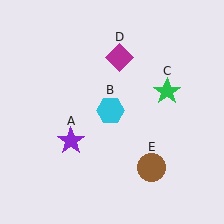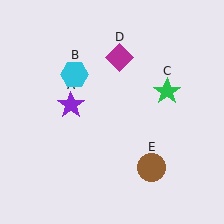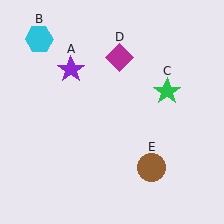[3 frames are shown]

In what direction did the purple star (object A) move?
The purple star (object A) moved up.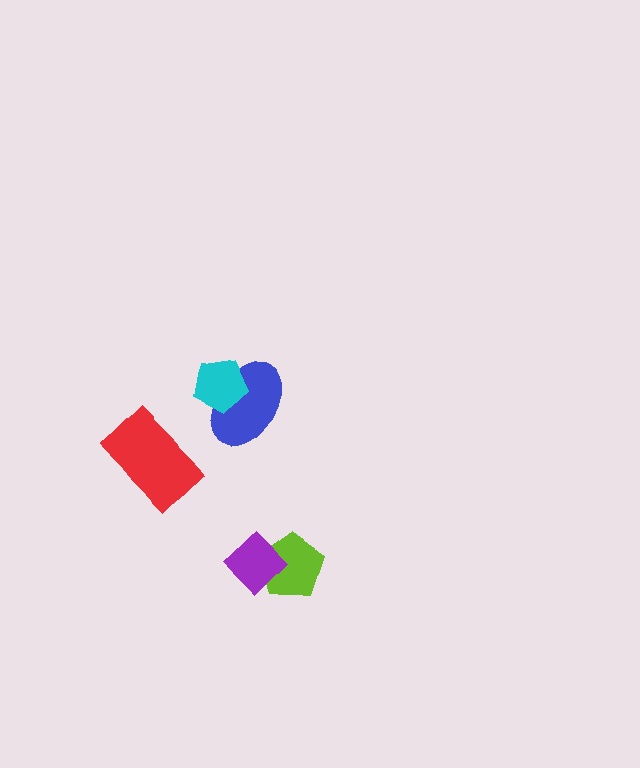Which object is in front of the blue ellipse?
The cyan pentagon is in front of the blue ellipse.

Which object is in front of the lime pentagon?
The purple diamond is in front of the lime pentagon.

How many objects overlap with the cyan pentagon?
1 object overlaps with the cyan pentagon.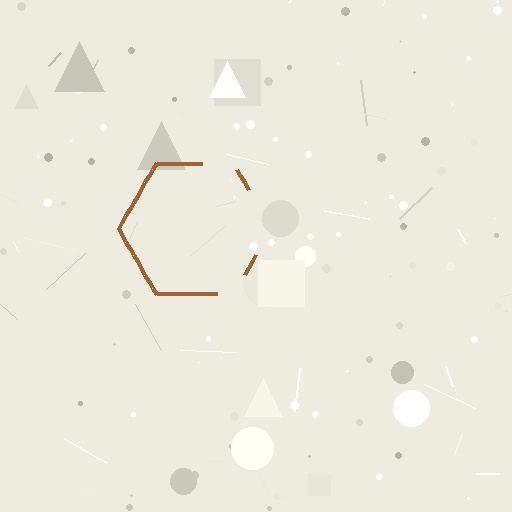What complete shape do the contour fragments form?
The contour fragments form a hexagon.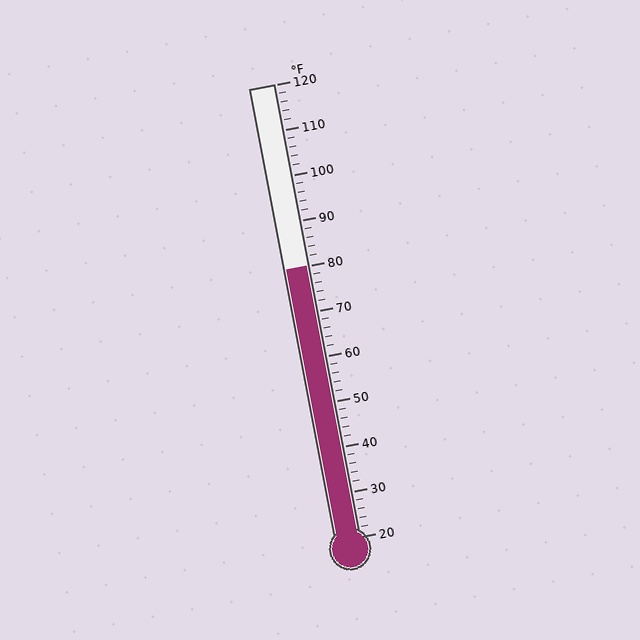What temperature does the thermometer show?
The thermometer shows approximately 80°F.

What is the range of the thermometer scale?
The thermometer scale ranges from 20°F to 120°F.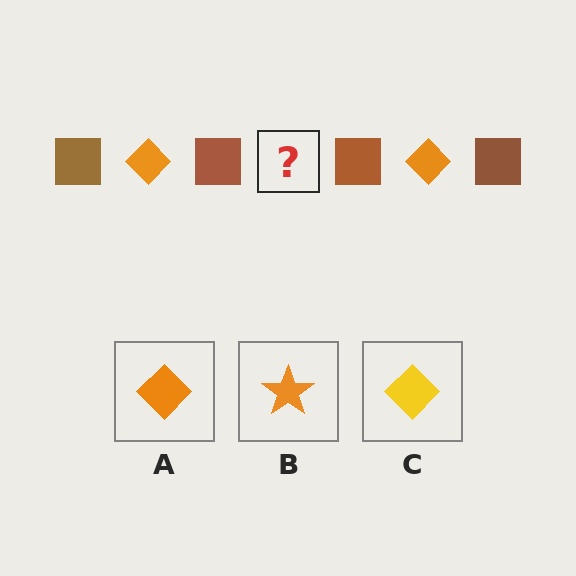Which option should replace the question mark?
Option A.